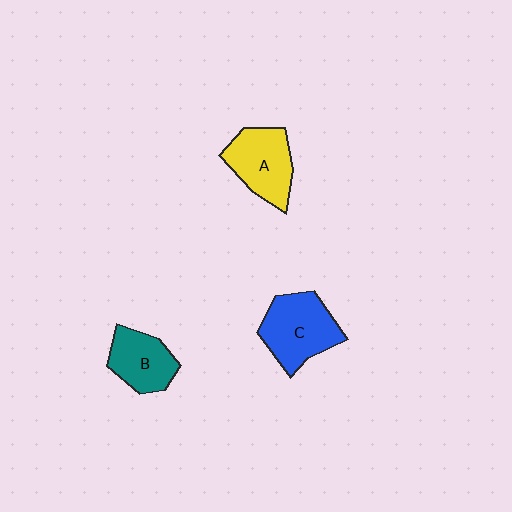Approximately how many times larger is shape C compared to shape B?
Approximately 1.4 times.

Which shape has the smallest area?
Shape B (teal).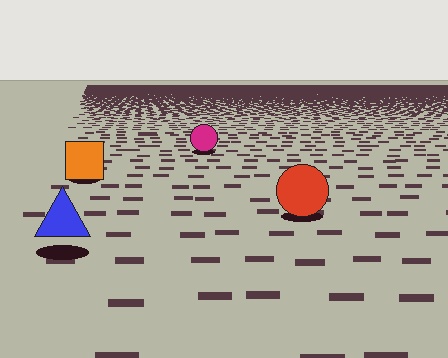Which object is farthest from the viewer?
The magenta circle is farthest from the viewer. It appears smaller and the ground texture around it is denser.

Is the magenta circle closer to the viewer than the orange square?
No. The orange square is closer — you can tell from the texture gradient: the ground texture is coarser near it.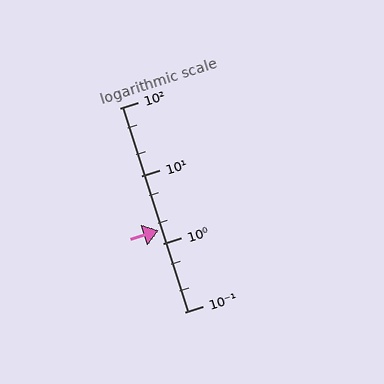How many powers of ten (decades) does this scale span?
The scale spans 3 decades, from 0.1 to 100.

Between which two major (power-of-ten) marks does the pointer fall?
The pointer is between 1 and 10.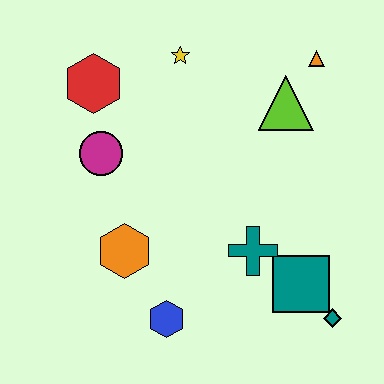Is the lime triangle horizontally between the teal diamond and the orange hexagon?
Yes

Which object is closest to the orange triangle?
The lime triangle is closest to the orange triangle.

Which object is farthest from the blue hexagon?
The orange triangle is farthest from the blue hexagon.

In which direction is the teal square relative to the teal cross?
The teal square is to the right of the teal cross.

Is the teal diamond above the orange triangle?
No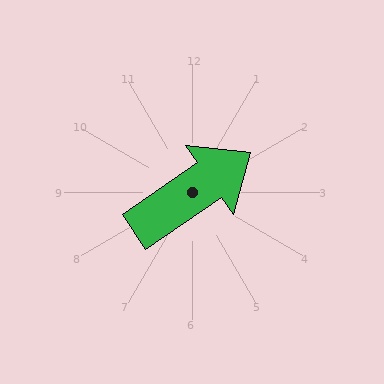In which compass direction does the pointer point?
Northeast.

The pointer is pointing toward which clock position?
Roughly 2 o'clock.